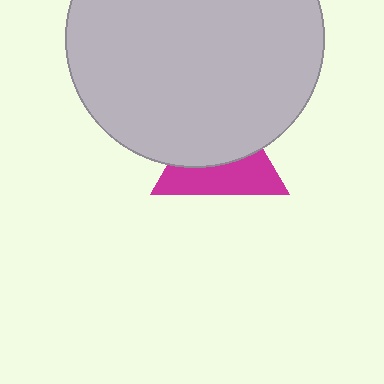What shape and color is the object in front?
The object in front is a light gray circle.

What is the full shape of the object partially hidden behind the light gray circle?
The partially hidden object is a magenta triangle.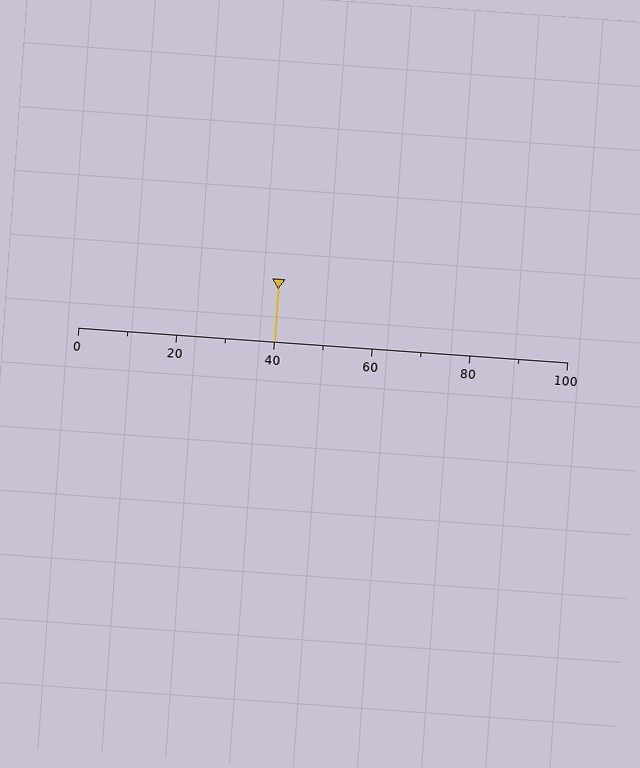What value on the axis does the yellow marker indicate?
The marker indicates approximately 40.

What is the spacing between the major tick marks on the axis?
The major ticks are spaced 20 apart.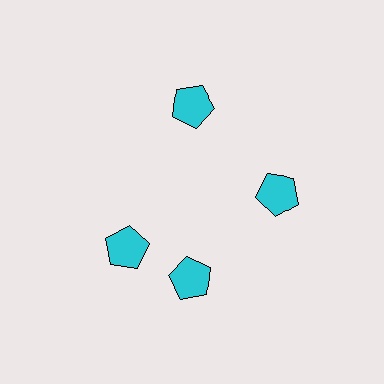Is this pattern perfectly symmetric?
No. The 4 cyan pentagons are arranged in a ring, but one element near the 9 o'clock position is rotated out of alignment along the ring, breaking the 4-fold rotational symmetry.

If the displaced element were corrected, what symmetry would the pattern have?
It would have 4-fold rotational symmetry — the pattern would map onto itself every 90 degrees.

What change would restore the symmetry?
The symmetry would be restored by rotating it back into even spacing with its neighbors so that all 4 pentagons sit at equal angles and equal distance from the center.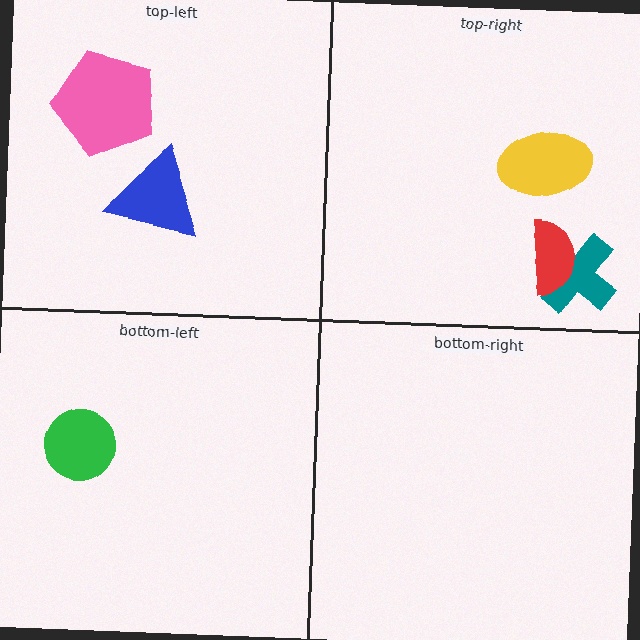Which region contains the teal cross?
The top-right region.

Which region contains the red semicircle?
The top-right region.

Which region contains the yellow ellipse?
The top-right region.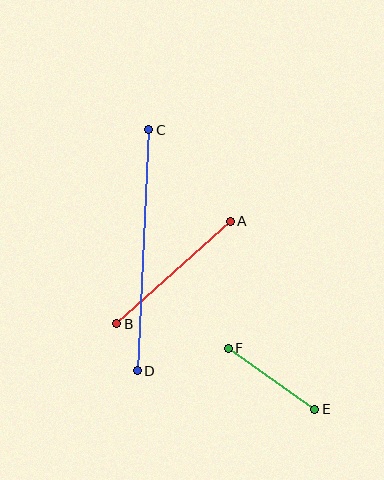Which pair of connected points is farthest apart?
Points C and D are farthest apart.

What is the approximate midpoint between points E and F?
The midpoint is at approximately (271, 379) pixels.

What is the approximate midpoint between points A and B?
The midpoint is at approximately (174, 273) pixels.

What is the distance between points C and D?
The distance is approximately 241 pixels.